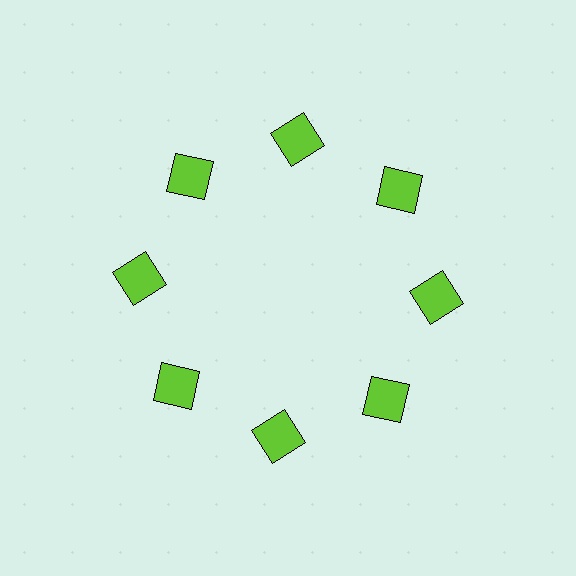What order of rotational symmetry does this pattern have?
This pattern has 8-fold rotational symmetry.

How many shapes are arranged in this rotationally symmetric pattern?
There are 8 shapes, arranged in 8 groups of 1.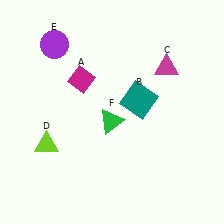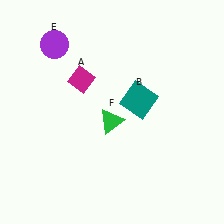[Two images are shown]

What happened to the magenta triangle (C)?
The magenta triangle (C) was removed in Image 2. It was in the top-right area of Image 1.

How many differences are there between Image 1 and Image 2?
There are 2 differences between the two images.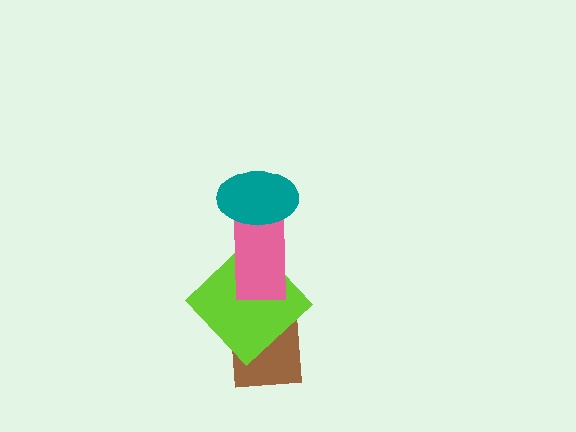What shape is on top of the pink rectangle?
The teal ellipse is on top of the pink rectangle.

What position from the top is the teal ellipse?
The teal ellipse is 1st from the top.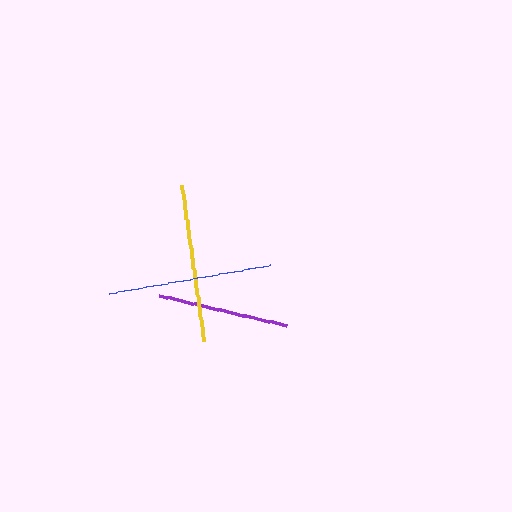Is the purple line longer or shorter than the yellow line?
The yellow line is longer than the purple line.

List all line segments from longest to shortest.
From longest to shortest: blue, yellow, purple.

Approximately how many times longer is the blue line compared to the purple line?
The blue line is approximately 1.3 times the length of the purple line.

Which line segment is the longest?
The blue line is the longest at approximately 164 pixels.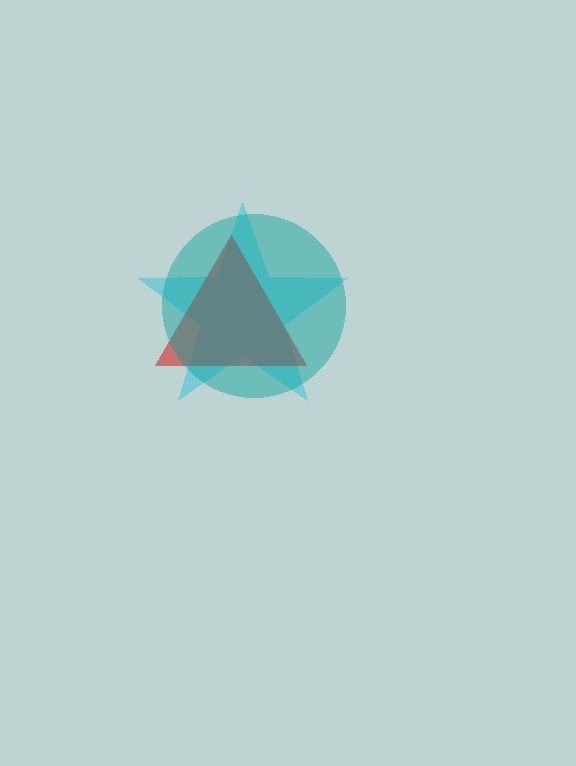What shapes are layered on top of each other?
The layered shapes are: a cyan star, a red triangle, a teal circle.